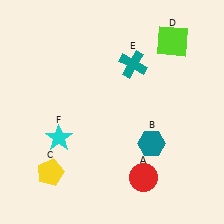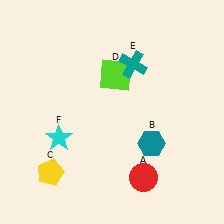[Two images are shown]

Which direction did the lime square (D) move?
The lime square (D) moved left.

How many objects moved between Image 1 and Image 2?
1 object moved between the two images.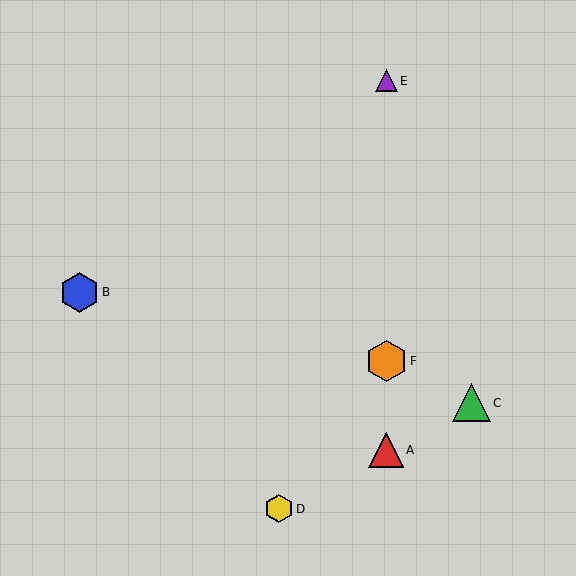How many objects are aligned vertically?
3 objects (A, E, F) are aligned vertically.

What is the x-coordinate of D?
Object D is at x≈279.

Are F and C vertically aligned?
No, F is at x≈386 and C is at x≈471.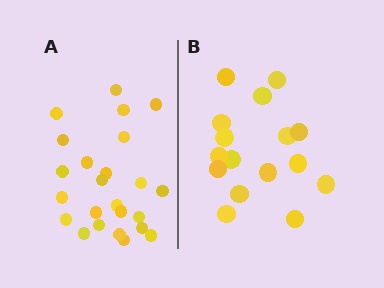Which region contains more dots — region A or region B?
Region A (the left region) has more dots.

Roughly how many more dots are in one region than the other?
Region A has roughly 8 or so more dots than region B.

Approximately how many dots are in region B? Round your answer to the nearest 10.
About 20 dots. (The exact count is 16, which rounds to 20.)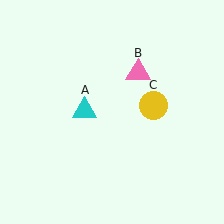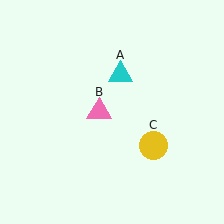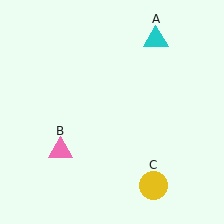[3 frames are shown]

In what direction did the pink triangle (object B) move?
The pink triangle (object B) moved down and to the left.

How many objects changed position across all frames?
3 objects changed position: cyan triangle (object A), pink triangle (object B), yellow circle (object C).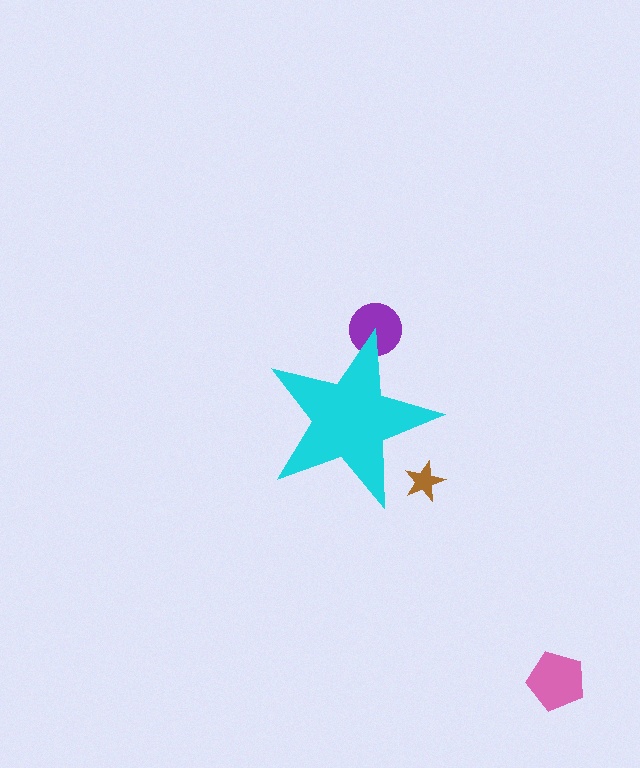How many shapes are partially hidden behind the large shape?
2 shapes are partially hidden.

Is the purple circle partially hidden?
Yes, the purple circle is partially hidden behind the cyan star.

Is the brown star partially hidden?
Yes, the brown star is partially hidden behind the cyan star.